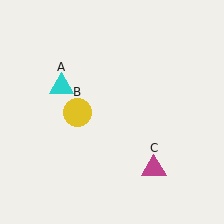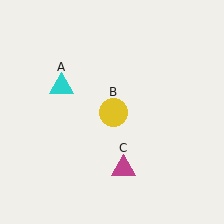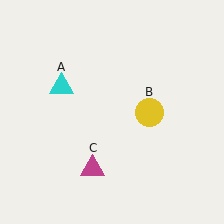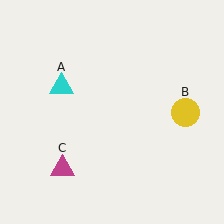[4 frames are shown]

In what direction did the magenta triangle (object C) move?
The magenta triangle (object C) moved left.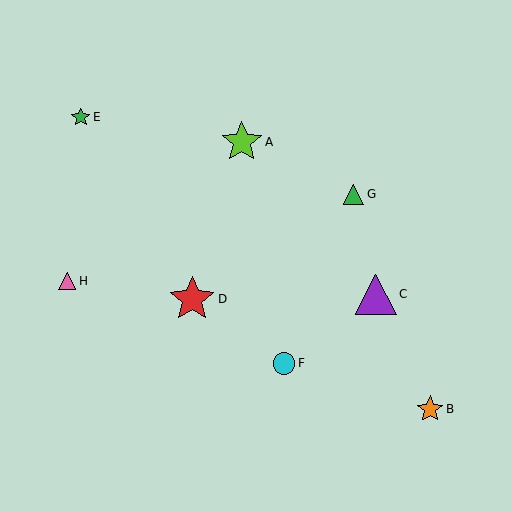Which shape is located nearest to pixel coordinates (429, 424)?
The orange star (labeled B) at (430, 409) is nearest to that location.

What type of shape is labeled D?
Shape D is a red star.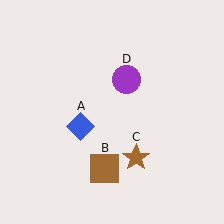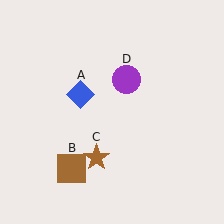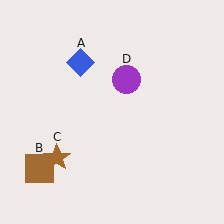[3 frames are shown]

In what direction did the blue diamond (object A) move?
The blue diamond (object A) moved up.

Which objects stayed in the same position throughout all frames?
Purple circle (object D) remained stationary.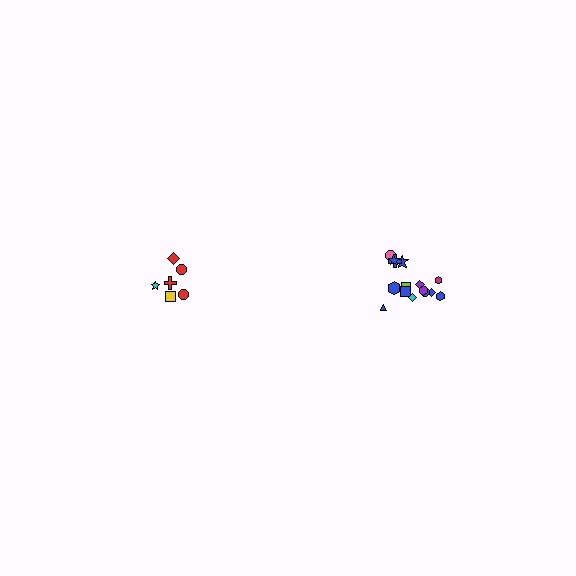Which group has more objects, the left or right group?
The right group.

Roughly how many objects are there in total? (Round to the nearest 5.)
Roughly 20 objects in total.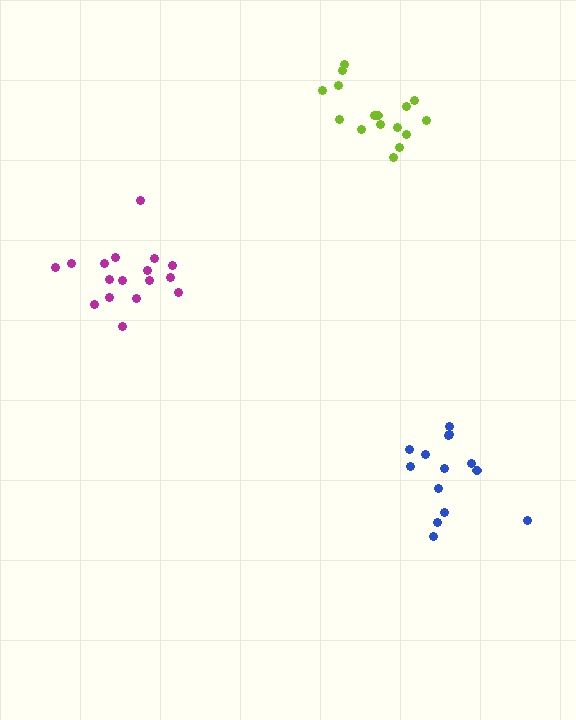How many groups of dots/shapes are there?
There are 3 groups.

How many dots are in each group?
Group 1: 16 dots, Group 2: 14 dots, Group 3: 17 dots (47 total).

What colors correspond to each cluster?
The clusters are colored: lime, blue, magenta.